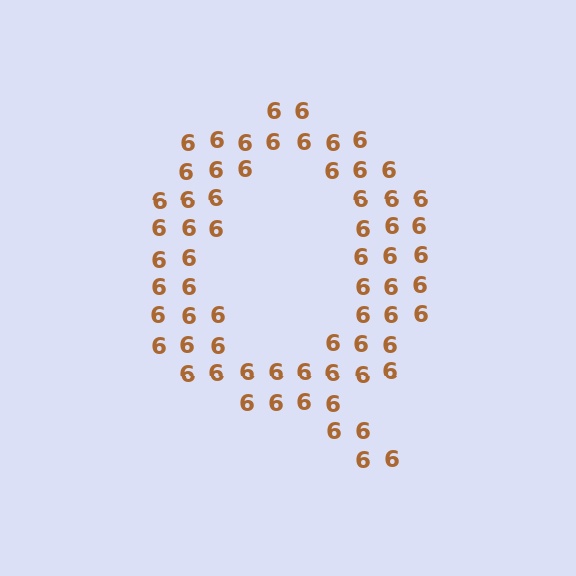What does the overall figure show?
The overall figure shows the letter Q.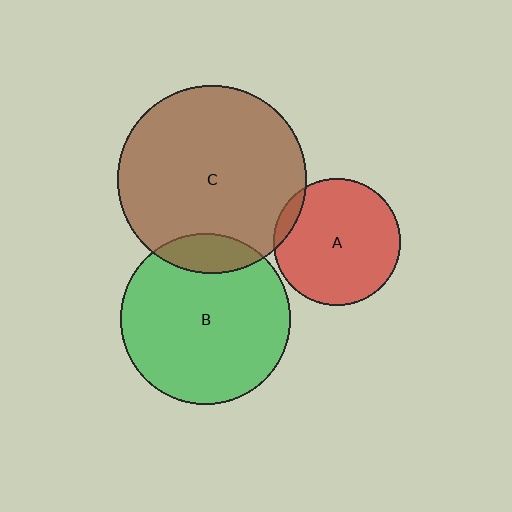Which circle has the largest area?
Circle C (brown).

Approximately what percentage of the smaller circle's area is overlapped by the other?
Approximately 5%.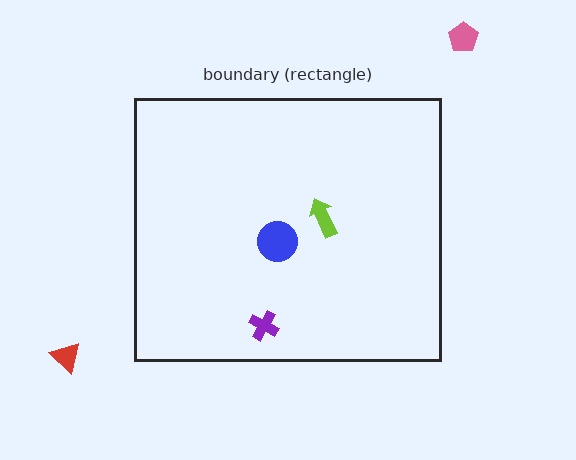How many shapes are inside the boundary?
3 inside, 2 outside.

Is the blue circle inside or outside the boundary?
Inside.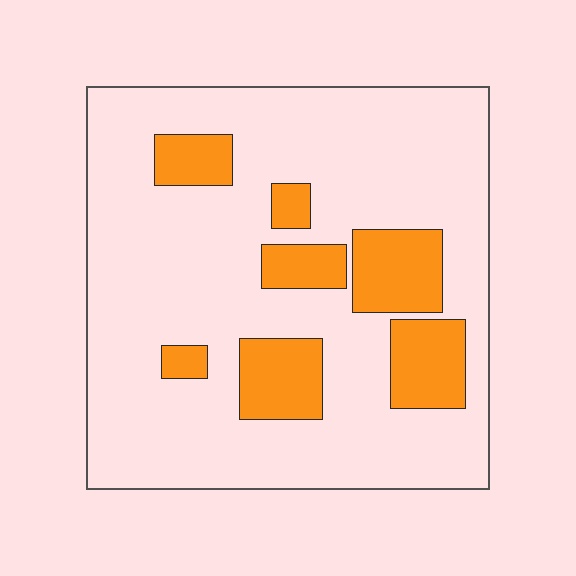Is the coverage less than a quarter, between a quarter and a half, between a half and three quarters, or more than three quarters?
Less than a quarter.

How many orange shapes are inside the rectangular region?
7.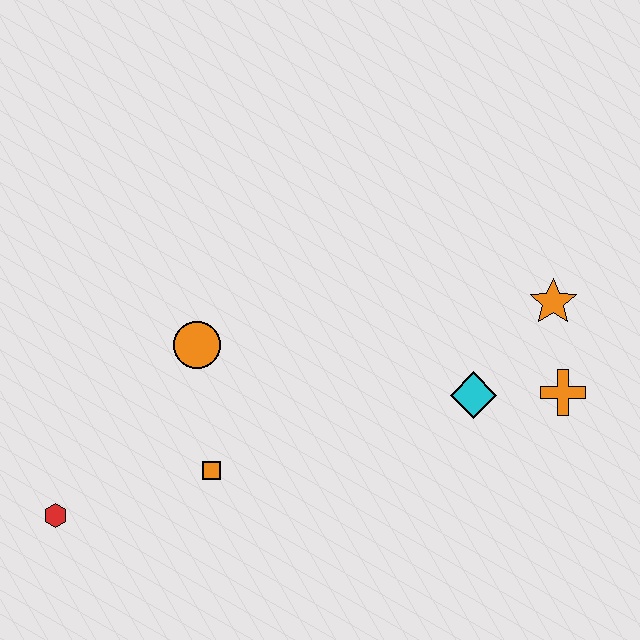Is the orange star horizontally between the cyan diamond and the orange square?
No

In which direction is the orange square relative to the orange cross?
The orange square is to the left of the orange cross.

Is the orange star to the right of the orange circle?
Yes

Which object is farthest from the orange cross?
The red hexagon is farthest from the orange cross.